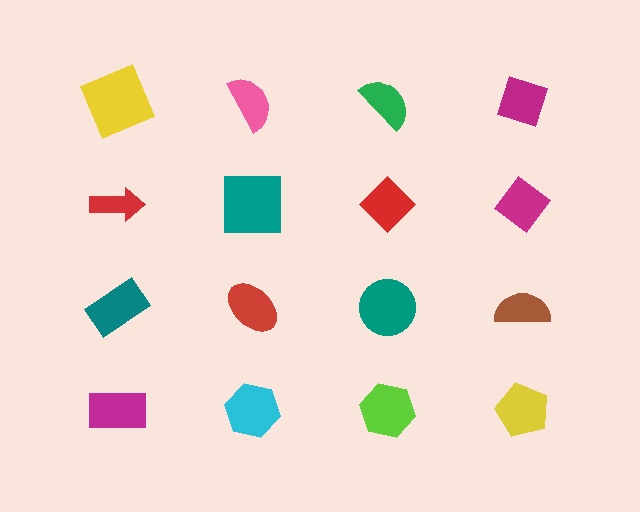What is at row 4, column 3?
A lime hexagon.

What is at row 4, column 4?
A yellow pentagon.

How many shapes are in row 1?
4 shapes.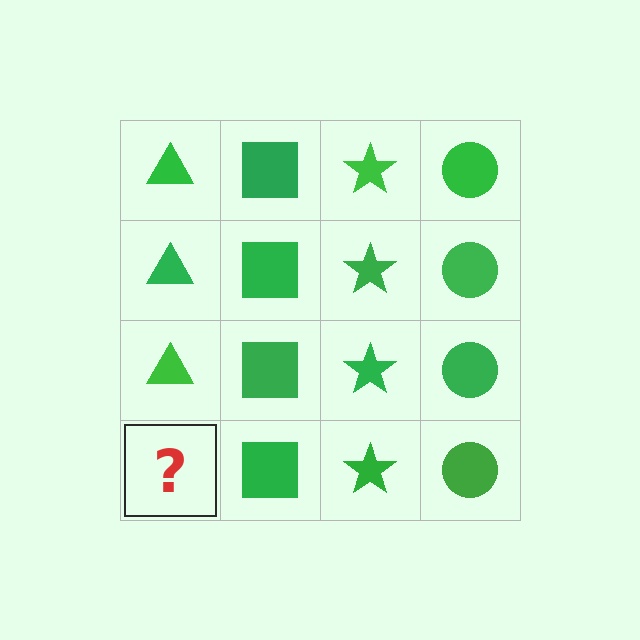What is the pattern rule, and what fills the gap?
The rule is that each column has a consistent shape. The gap should be filled with a green triangle.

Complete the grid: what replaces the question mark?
The question mark should be replaced with a green triangle.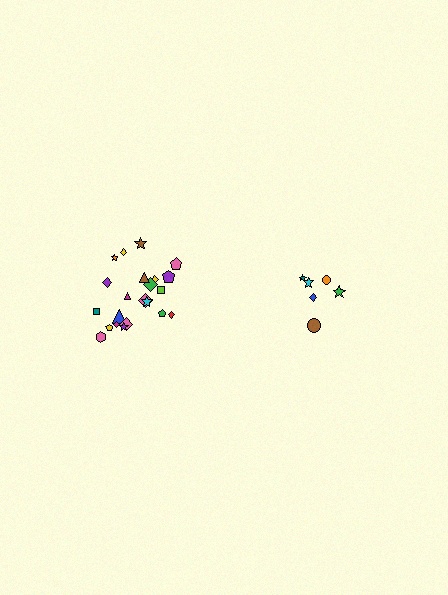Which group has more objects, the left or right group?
The left group.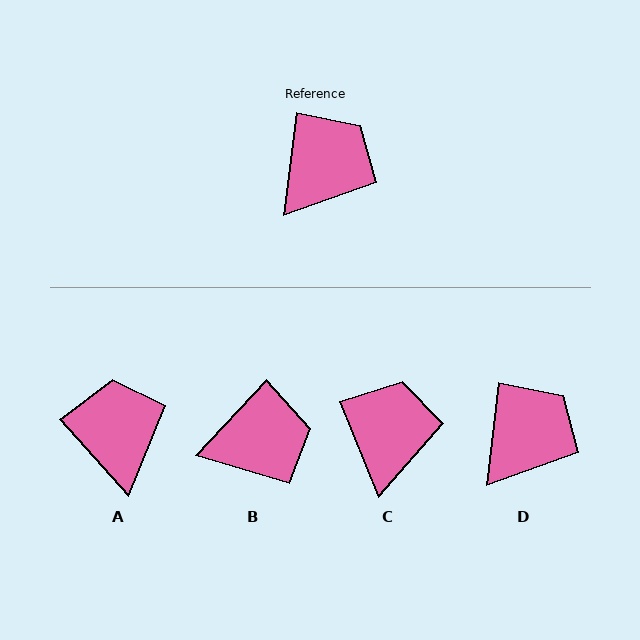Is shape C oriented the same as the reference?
No, it is off by about 29 degrees.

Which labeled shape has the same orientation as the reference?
D.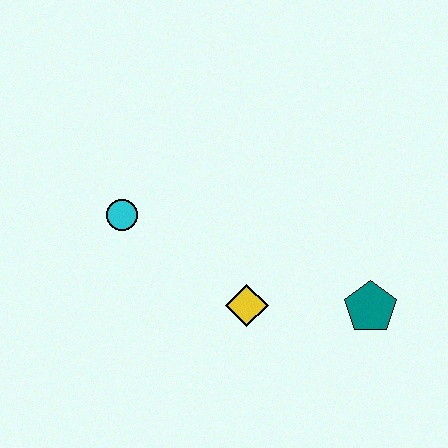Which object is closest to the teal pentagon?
The yellow diamond is closest to the teal pentagon.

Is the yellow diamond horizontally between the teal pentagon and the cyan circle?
Yes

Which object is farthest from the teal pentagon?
The cyan circle is farthest from the teal pentagon.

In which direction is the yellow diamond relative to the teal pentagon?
The yellow diamond is to the left of the teal pentagon.